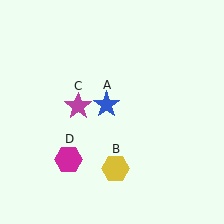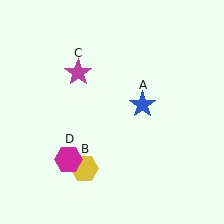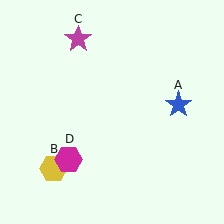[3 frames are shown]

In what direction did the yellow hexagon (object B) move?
The yellow hexagon (object B) moved left.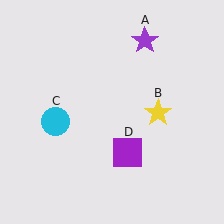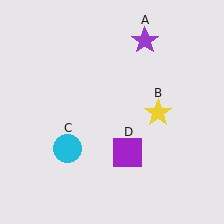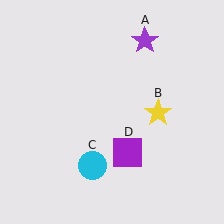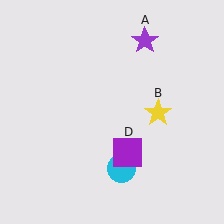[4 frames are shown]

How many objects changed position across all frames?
1 object changed position: cyan circle (object C).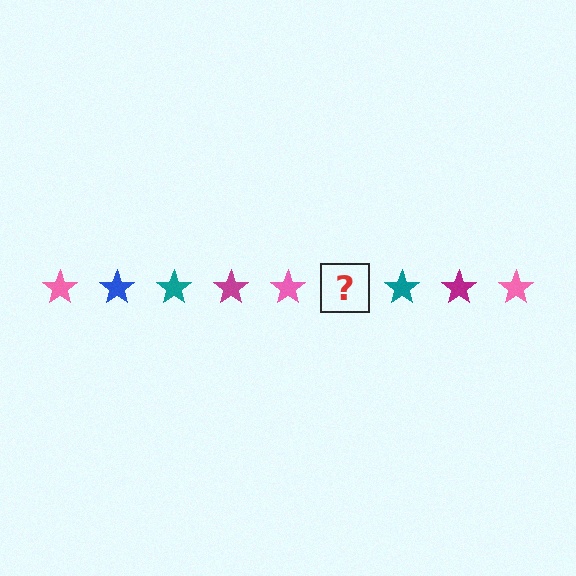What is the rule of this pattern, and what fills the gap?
The rule is that the pattern cycles through pink, blue, teal, magenta stars. The gap should be filled with a blue star.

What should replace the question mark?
The question mark should be replaced with a blue star.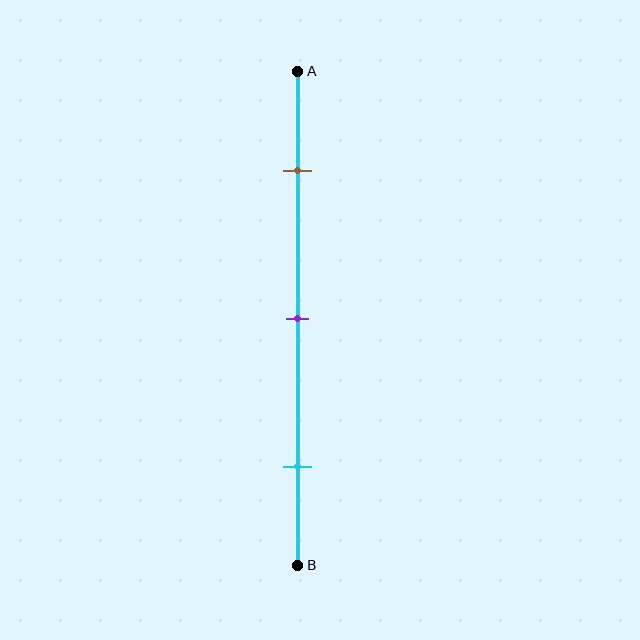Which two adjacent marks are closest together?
The brown and purple marks are the closest adjacent pair.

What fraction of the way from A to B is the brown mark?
The brown mark is approximately 20% (0.2) of the way from A to B.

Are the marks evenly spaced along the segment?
Yes, the marks are approximately evenly spaced.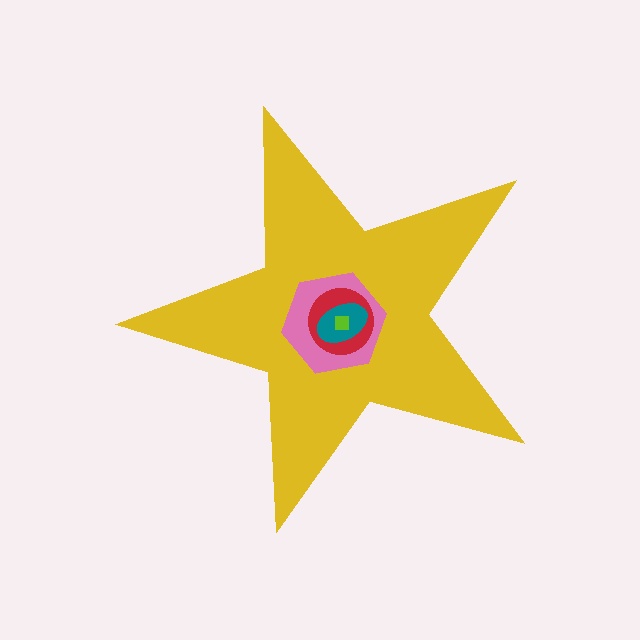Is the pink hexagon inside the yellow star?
Yes.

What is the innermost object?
The lime square.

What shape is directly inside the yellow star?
The pink hexagon.